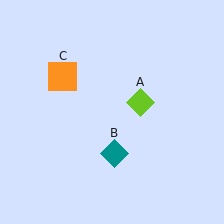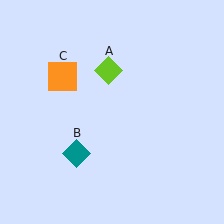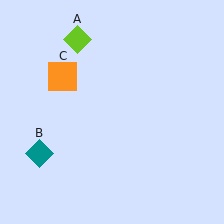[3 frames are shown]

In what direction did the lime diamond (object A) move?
The lime diamond (object A) moved up and to the left.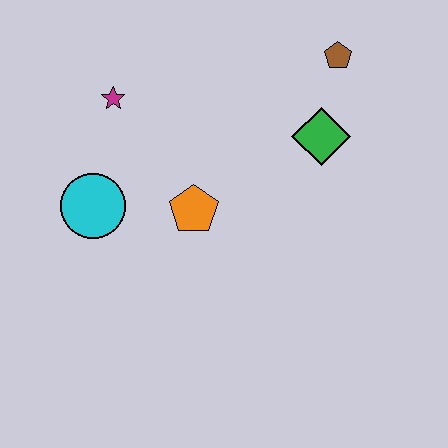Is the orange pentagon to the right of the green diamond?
No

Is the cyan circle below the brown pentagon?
Yes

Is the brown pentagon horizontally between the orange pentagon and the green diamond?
No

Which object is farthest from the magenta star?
The brown pentagon is farthest from the magenta star.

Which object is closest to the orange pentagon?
The cyan circle is closest to the orange pentagon.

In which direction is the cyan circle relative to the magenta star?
The cyan circle is below the magenta star.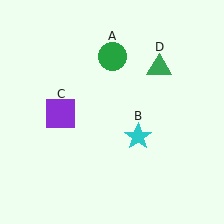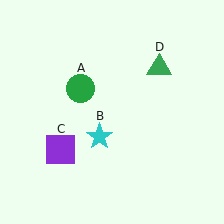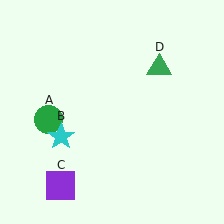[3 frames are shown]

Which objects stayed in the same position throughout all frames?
Green triangle (object D) remained stationary.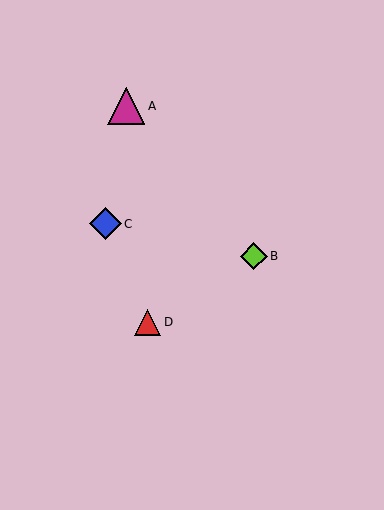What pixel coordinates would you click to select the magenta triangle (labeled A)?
Click at (127, 106) to select the magenta triangle A.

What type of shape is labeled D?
Shape D is a red triangle.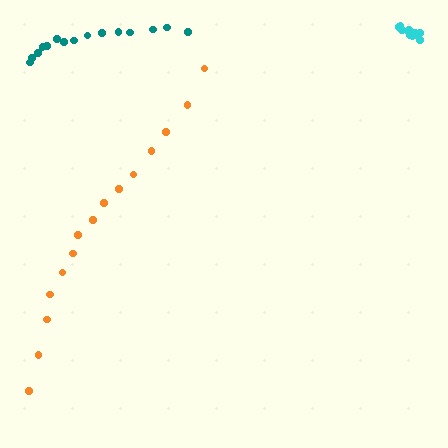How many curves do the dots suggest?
There are 3 distinct paths.